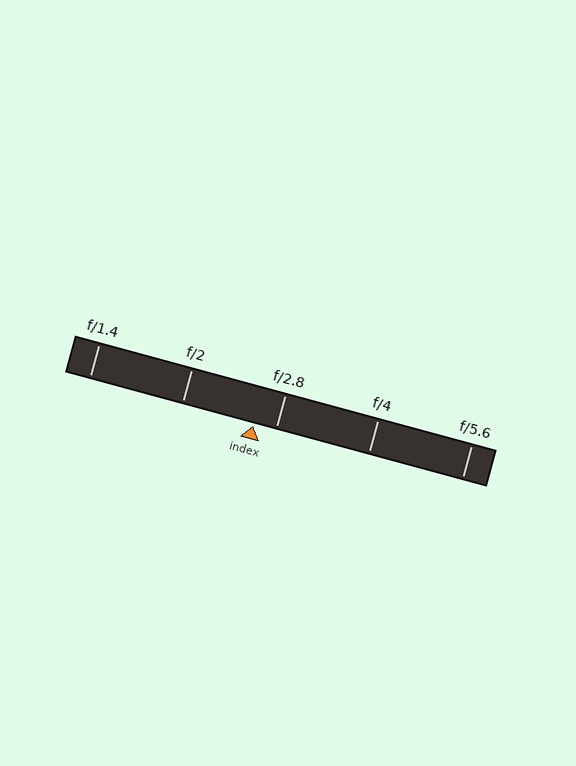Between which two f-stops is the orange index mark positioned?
The index mark is between f/2 and f/2.8.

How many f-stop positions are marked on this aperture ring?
There are 5 f-stop positions marked.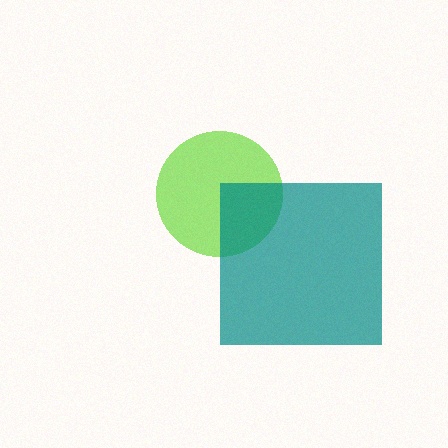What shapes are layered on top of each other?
The layered shapes are: a lime circle, a teal square.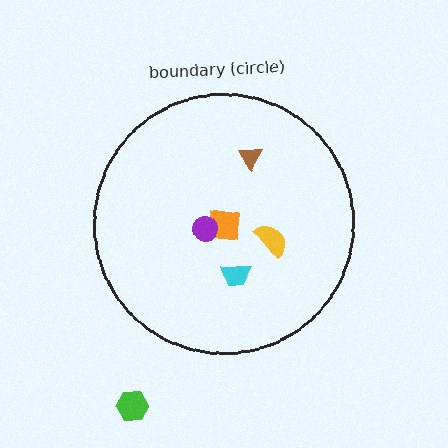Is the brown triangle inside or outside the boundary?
Inside.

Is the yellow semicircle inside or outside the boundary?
Inside.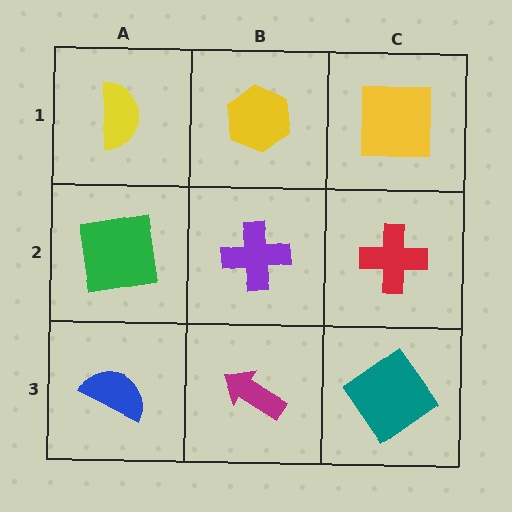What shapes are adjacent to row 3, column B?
A purple cross (row 2, column B), a blue semicircle (row 3, column A), a teal diamond (row 3, column C).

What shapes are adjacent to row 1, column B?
A purple cross (row 2, column B), a yellow semicircle (row 1, column A), a yellow square (row 1, column C).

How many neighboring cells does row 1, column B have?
3.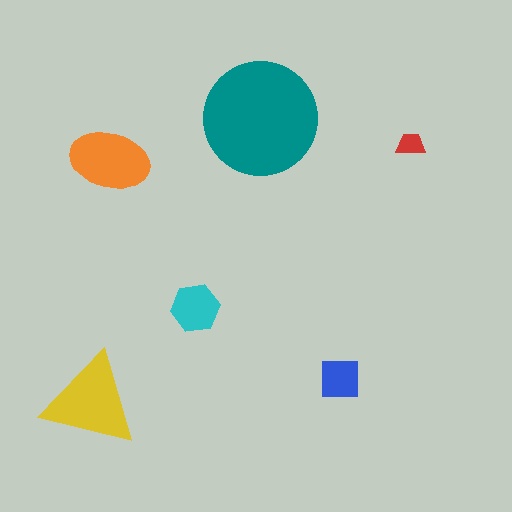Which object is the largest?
The teal circle.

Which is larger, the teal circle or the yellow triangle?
The teal circle.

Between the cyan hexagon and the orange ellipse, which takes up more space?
The orange ellipse.